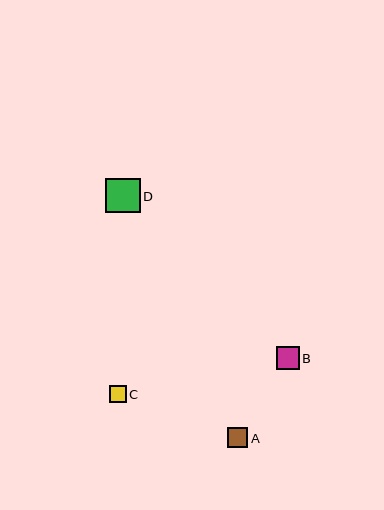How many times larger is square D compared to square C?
Square D is approximately 2.0 times the size of square C.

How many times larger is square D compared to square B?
Square D is approximately 1.5 times the size of square B.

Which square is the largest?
Square D is the largest with a size of approximately 35 pixels.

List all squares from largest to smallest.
From largest to smallest: D, B, A, C.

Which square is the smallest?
Square C is the smallest with a size of approximately 17 pixels.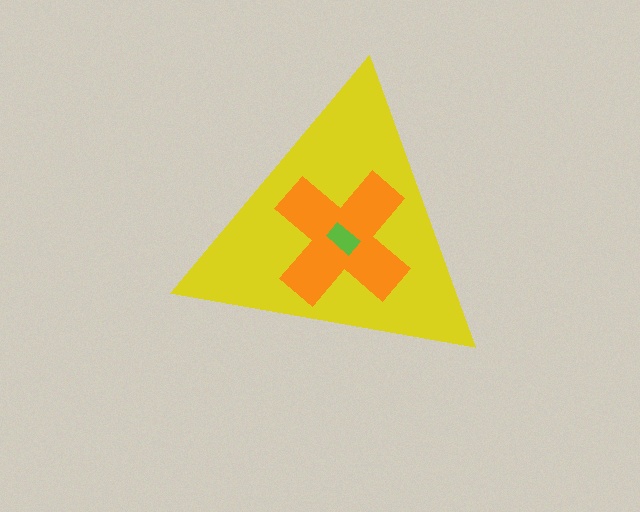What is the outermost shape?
The yellow triangle.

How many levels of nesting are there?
3.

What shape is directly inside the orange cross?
The lime rectangle.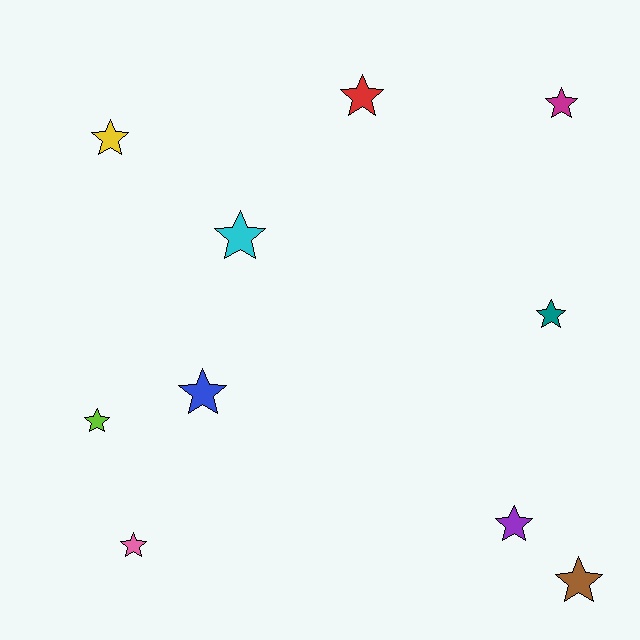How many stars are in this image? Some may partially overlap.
There are 10 stars.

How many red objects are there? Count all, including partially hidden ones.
There is 1 red object.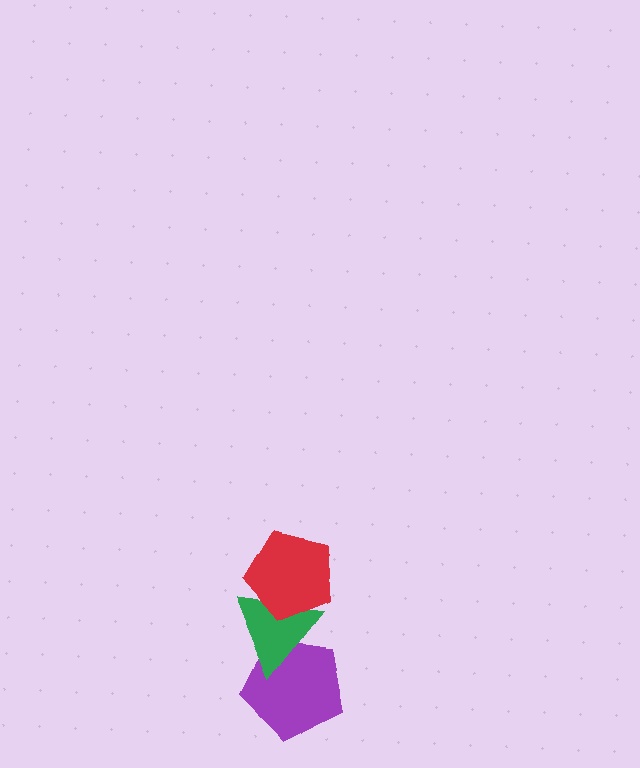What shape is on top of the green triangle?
The red pentagon is on top of the green triangle.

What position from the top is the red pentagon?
The red pentagon is 1st from the top.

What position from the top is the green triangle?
The green triangle is 2nd from the top.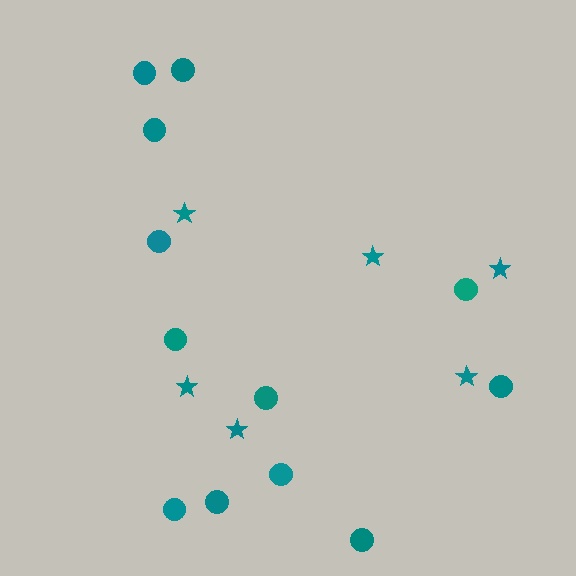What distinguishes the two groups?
There are 2 groups: one group of circles (12) and one group of stars (6).